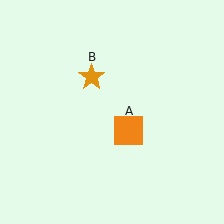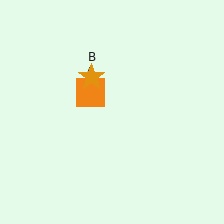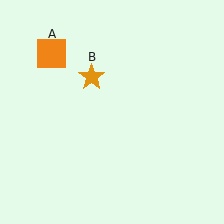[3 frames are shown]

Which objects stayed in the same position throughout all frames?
Orange star (object B) remained stationary.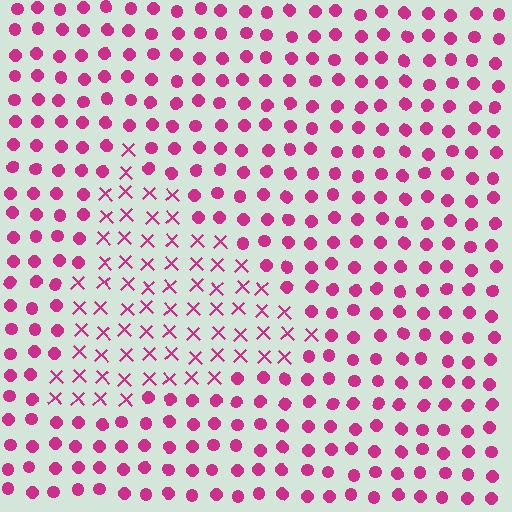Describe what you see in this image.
The image is filled with small magenta elements arranged in a uniform grid. A triangle-shaped region contains X marks, while the surrounding area contains circles. The boundary is defined purely by the change in element shape.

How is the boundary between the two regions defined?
The boundary is defined by a change in element shape: X marks inside vs. circles outside. All elements share the same color and spacing.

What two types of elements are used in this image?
The image uses X marks inside the triangle region and circles outside it.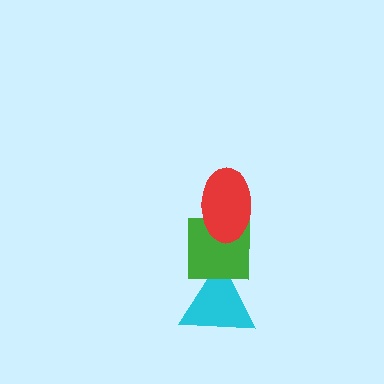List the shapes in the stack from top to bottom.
From top to bottom: the red ellipse, the green square, the cyan triangle.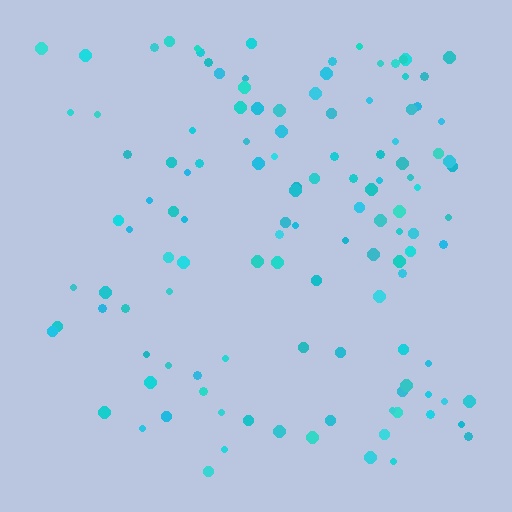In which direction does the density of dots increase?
From left to right, with the right side densest.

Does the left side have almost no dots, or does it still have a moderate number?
Still a moderate number, just noticeably fewer than the right.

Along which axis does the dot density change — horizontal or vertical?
Horizontal.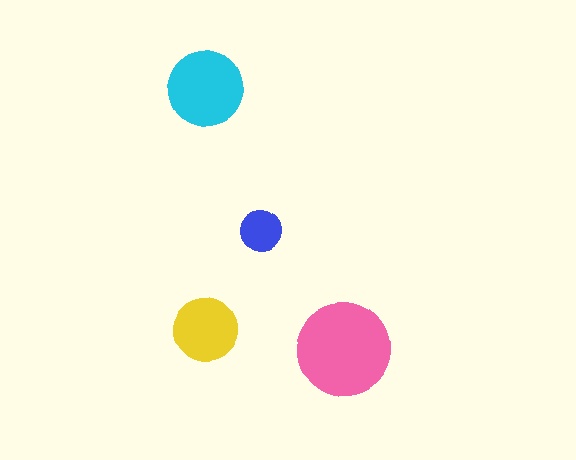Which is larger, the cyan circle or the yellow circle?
The cyan one.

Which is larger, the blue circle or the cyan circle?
The cyan one.